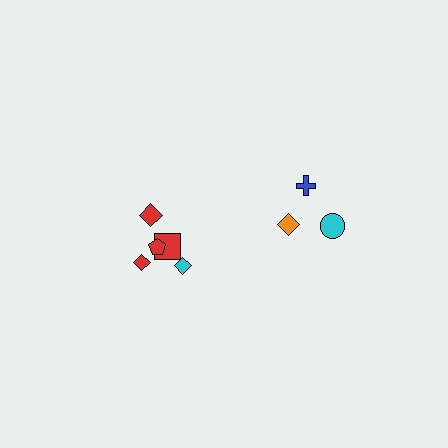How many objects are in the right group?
There are 3 objects.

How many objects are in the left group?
There are 5 objects.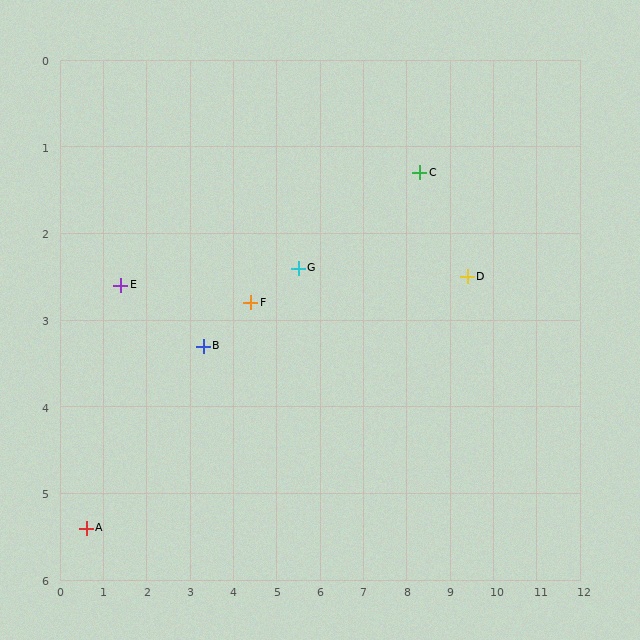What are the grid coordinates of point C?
Point C is at approximately (8.3, 1.3).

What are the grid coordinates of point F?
Point F is at approximately (4.4, 2.8).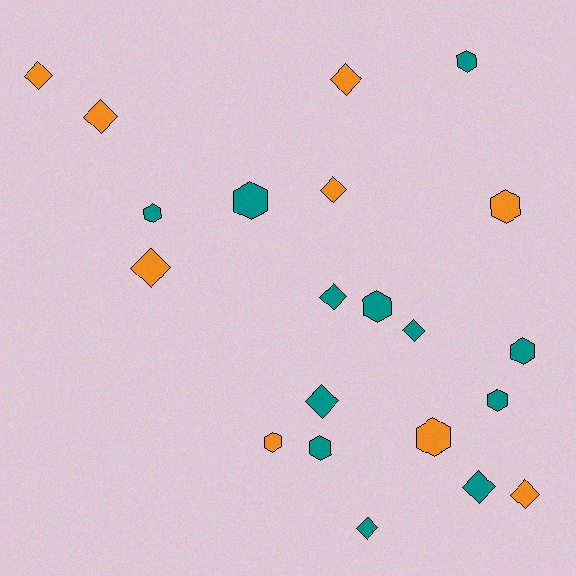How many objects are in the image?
There are 21 objects.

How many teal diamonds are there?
There are 5 teal diamonds.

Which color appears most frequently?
Teal, with 12 objects.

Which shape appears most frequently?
Diamond, with 11 objects.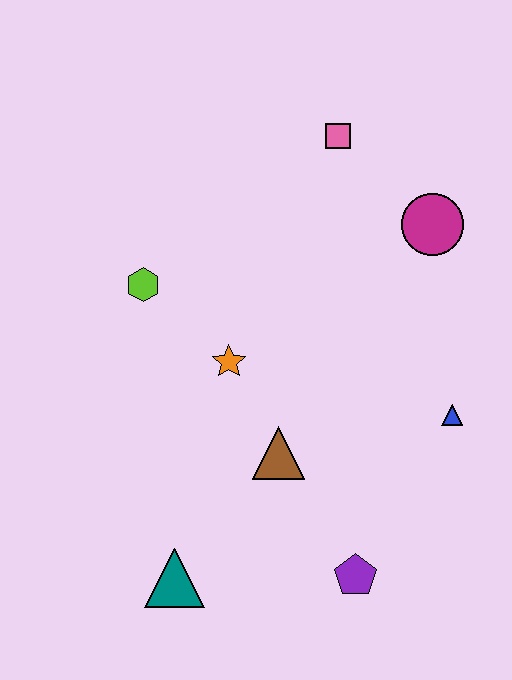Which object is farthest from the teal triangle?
The pink square is farthest from the teal triangle.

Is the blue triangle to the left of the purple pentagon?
No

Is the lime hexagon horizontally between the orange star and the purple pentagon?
No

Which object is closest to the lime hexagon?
The orange star is closest to the lime hexagon.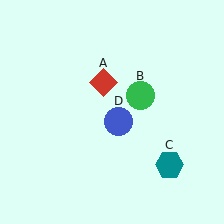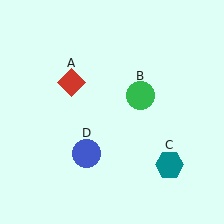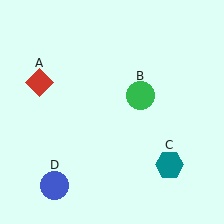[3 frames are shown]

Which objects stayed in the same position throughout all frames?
Green circle (object B) and teal hexagon (object C) remained stationary.